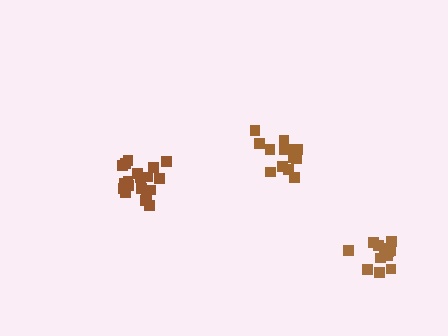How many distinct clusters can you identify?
There are 3 distinct clusters.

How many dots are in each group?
Group 1: 19 dots, Group 2: 14 dots, Group 3: 13 dots (46 total).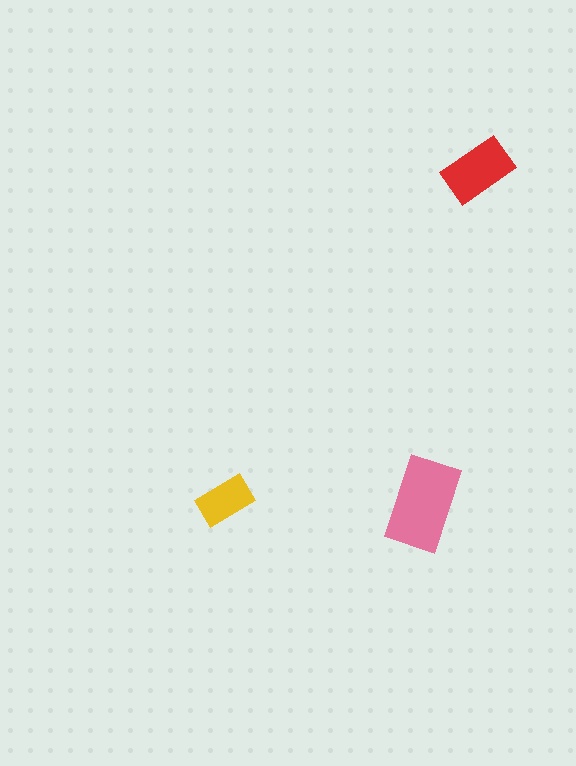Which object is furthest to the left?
The yellow rectangle is leftmost.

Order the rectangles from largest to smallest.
the pink one, the red one, the yellow one.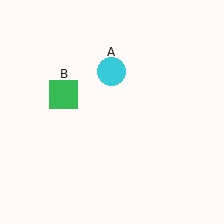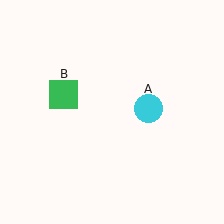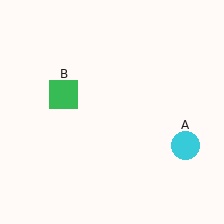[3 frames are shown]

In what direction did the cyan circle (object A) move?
The cyan circle (object A) moved down and to the right.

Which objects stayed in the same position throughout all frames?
Green square (object B) remained stationary.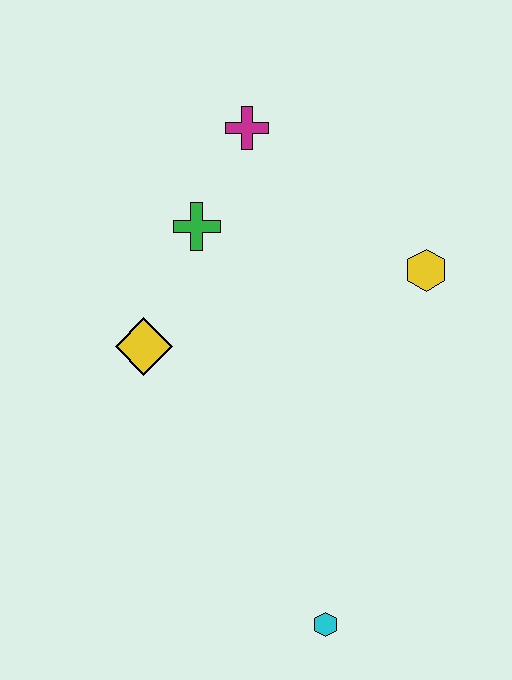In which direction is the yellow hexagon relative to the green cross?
The yellow hexagon is to the right of the green cross.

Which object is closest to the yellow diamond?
The green cross is closest to the yellow diamond.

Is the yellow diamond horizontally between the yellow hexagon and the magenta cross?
No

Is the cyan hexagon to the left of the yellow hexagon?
Yes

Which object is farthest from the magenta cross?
The cyan hexagon is farthest from the magenta cross.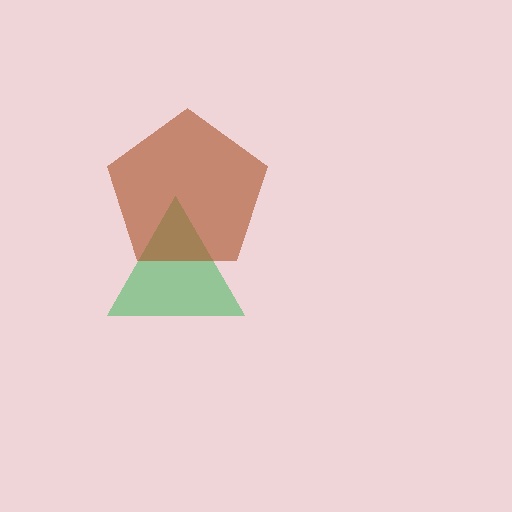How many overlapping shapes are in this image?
There are 2 overlapping shapes in the image.